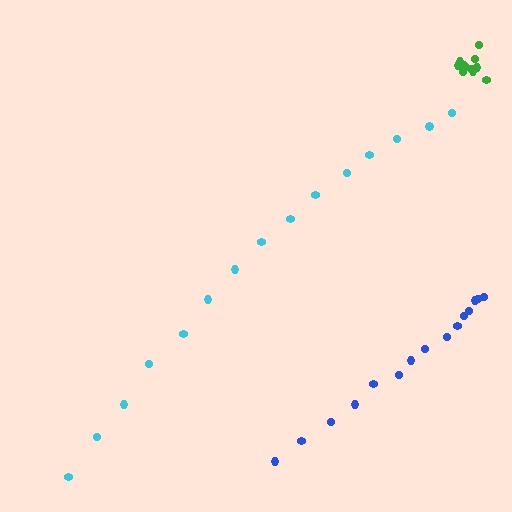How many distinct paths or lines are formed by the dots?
There are 3 distinct paths.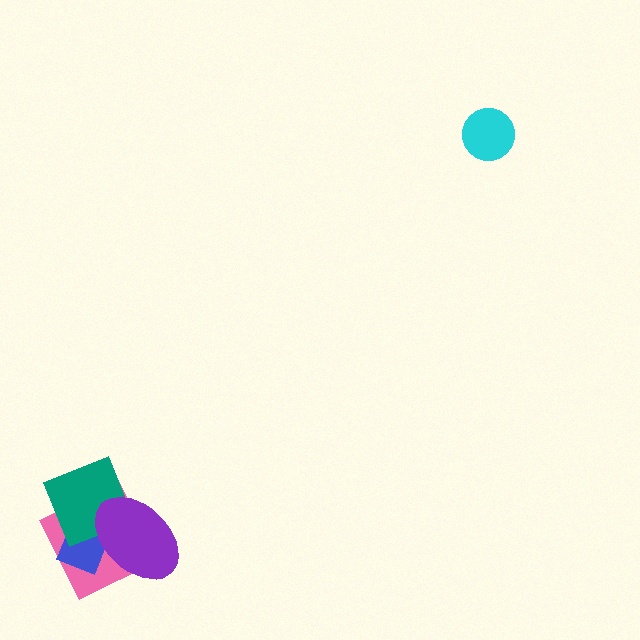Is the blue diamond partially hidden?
Yes, it is partially covered by another shape.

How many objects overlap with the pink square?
3 objects overlap with the pink square.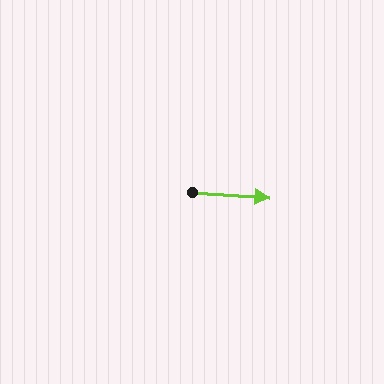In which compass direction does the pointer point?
East.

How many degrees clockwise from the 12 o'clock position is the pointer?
Approximately 94 degrees.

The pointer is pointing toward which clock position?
Roughly 3 o'clock.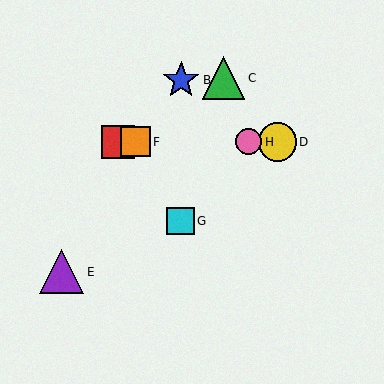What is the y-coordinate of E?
Object E is at y≈272.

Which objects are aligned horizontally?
Objects A, D, F, H are aligned horizontally.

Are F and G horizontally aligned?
No, F is at y≈142 and G is at y≈221.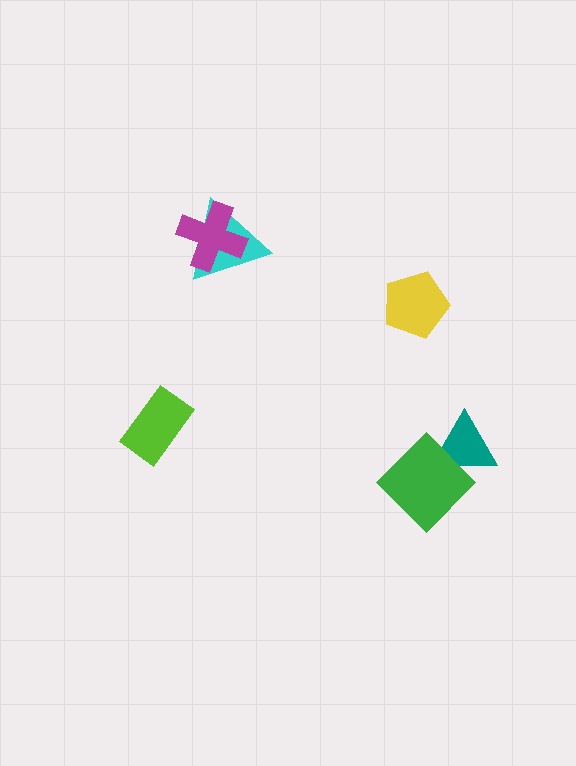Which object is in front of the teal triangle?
The green diamond is in front of the teal triangle.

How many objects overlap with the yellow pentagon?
0 objects overlap with the yellow pentagon.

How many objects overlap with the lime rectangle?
0 objects overlap with the lime rectangle.